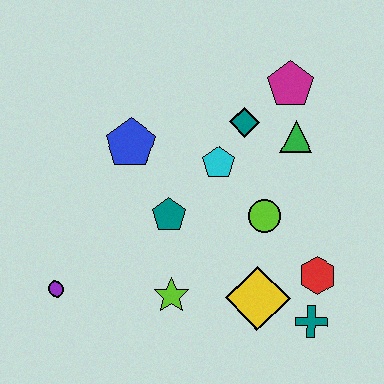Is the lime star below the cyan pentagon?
Yes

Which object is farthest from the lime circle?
The purple circle is farthest from the lime circle.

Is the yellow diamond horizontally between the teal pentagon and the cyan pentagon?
No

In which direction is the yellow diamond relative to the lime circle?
The yellow diamond is below the lime circle.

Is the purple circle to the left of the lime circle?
Yes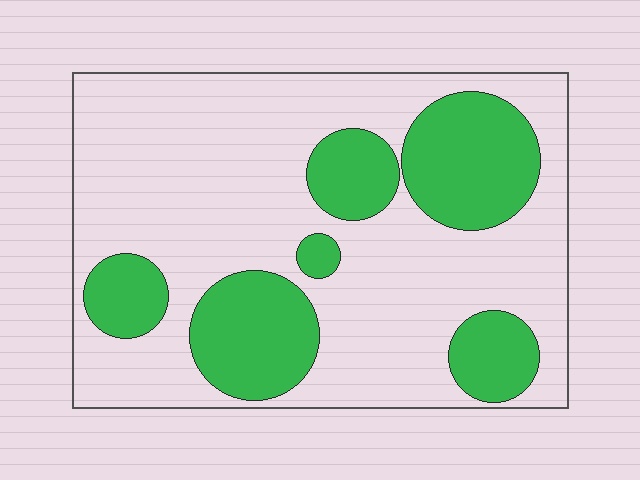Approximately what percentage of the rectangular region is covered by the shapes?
Approximately 30%.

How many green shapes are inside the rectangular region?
6.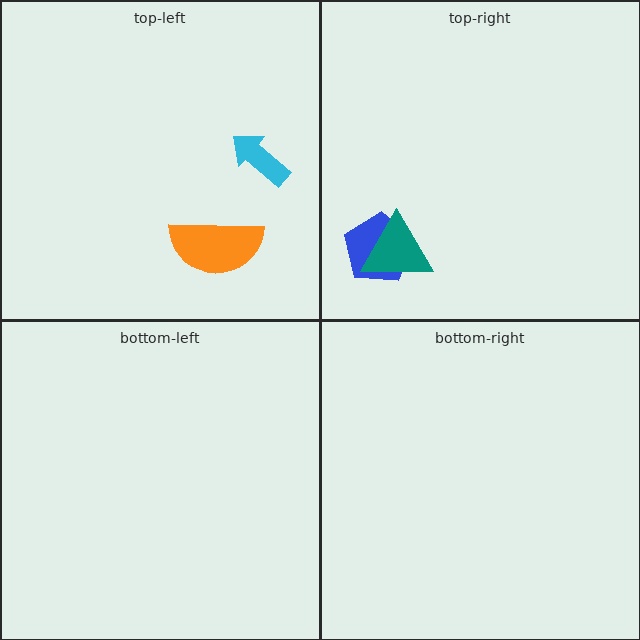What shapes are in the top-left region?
The orange semicircle, the cyan arrow.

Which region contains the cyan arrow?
The top-left region.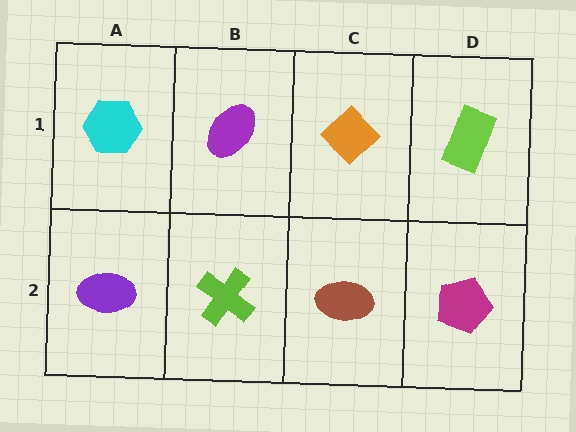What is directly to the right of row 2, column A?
A lime cross.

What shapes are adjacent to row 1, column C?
A brown ellipse (row 2, column C), a purple ellipse (row 1, column B), a lime rectangle (row 1, column D).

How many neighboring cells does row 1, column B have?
3.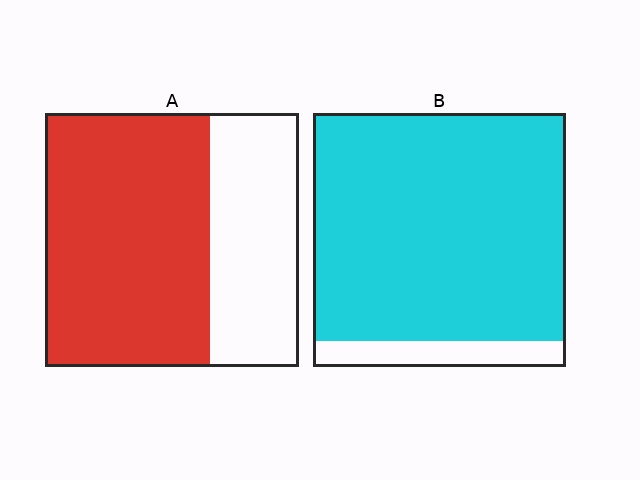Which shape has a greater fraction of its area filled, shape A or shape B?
Shape B.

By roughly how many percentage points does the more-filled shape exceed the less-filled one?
By roughly 25 percentage points (B over A).